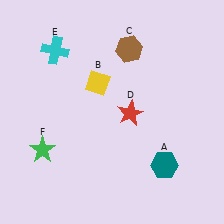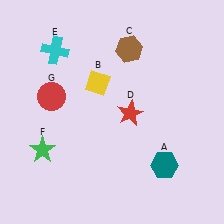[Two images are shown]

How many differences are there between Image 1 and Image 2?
There is 1 difference between the two images.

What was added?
A red circle (G) was added in Image 2.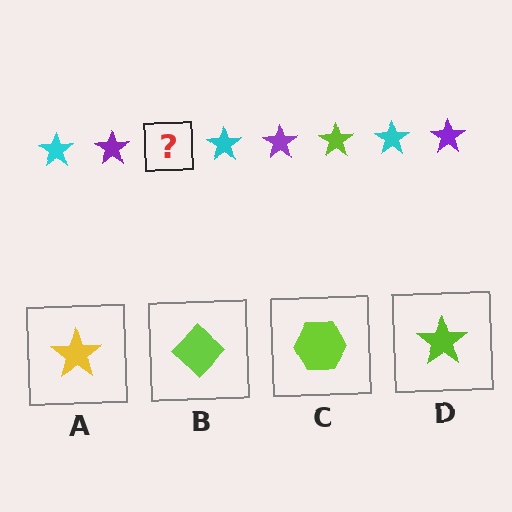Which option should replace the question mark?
Option D.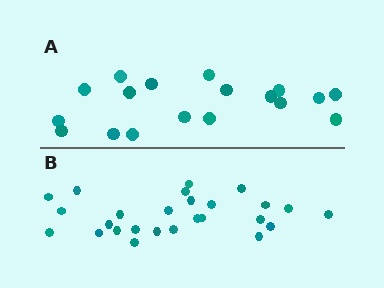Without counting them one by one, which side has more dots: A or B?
Region B (the bottom region) has more dots.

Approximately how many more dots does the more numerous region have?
Region B has roughly 8 or so more dots than region A.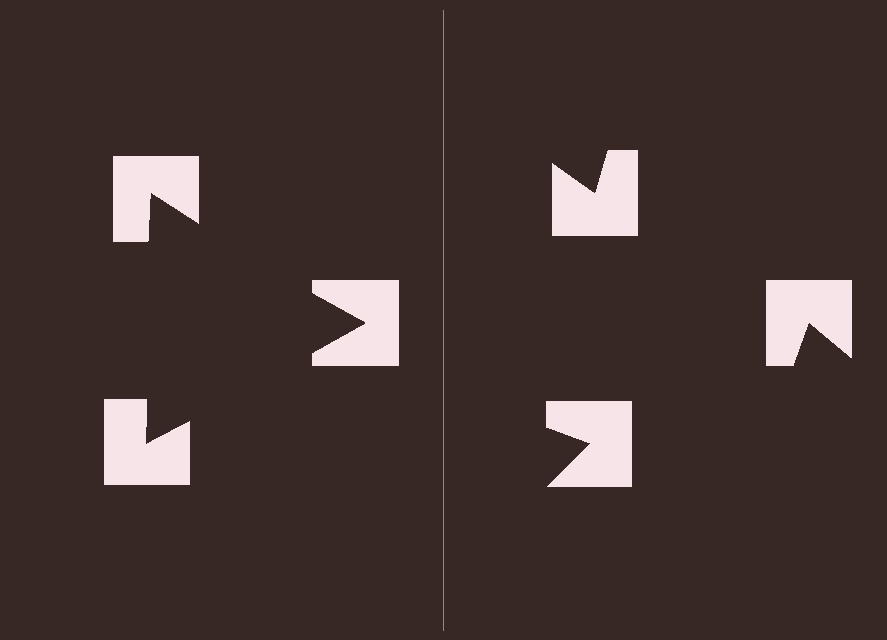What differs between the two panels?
The notched squares are positioned identically on both sides; only the wedge orientations differ. On the left they align to a triangle; on the right they are misaligned.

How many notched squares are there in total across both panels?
6 — 3 on each side.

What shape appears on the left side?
An illusory triangle.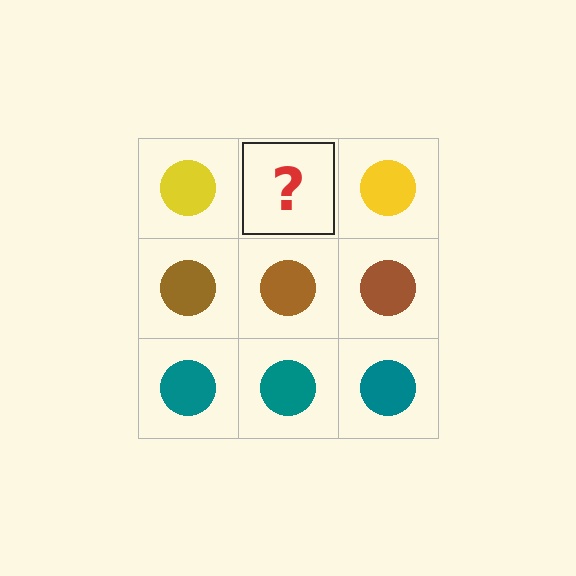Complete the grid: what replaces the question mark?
The question mark should be replaced with a yellow circle.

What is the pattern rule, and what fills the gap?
The rule is that each row has a consistent color. The gap should be filled with a yellow circle.